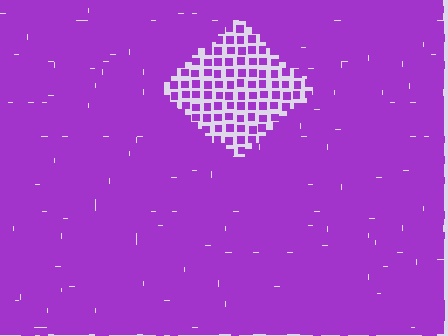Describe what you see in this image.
The image contains small purple elements arranged at two different densities. A diamond-shaped region is visible where the elements are less densely packed than the surrounding area.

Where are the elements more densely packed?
The elements are more densely packed outside the diamond boundary.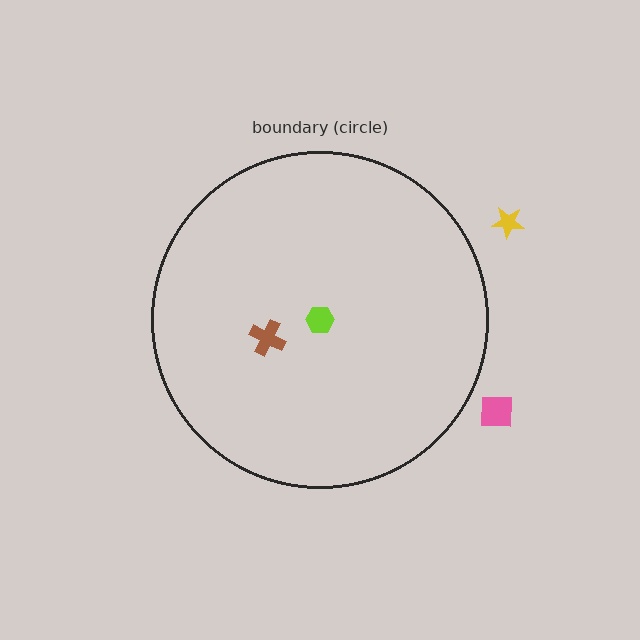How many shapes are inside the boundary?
2 inside, 2 outside.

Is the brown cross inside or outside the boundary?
Inside.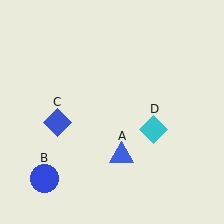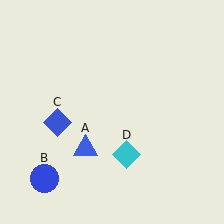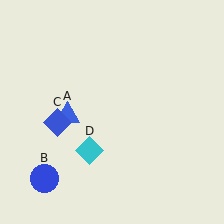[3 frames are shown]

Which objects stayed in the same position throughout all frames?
Blue circle (object B) and blue diamond (object C) remained stationary.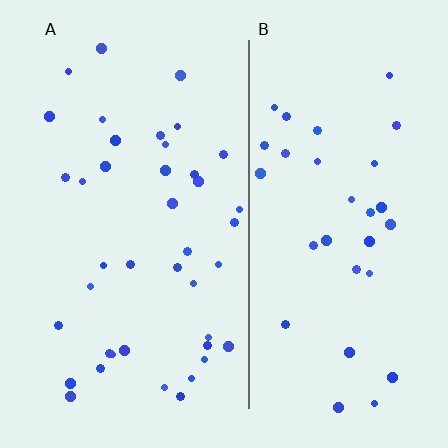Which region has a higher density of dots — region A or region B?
A (the left).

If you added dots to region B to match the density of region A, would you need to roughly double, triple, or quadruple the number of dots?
Approximately double.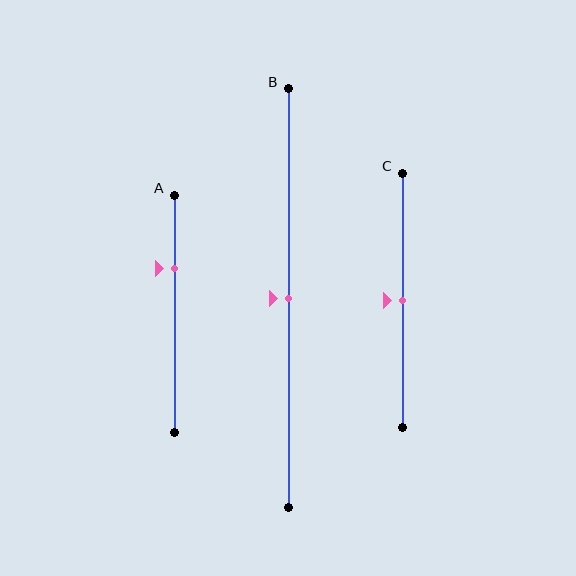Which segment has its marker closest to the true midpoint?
Segment B has its marker closest to the true midpoint.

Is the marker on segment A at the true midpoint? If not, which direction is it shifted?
No, the marker on segment A is shifted upward by about 19% of the segment length.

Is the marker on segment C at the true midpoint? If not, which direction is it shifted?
Yes, the marker on segment C is at the true midpoint.